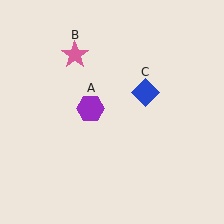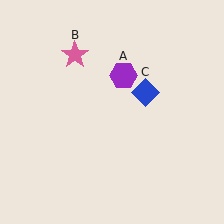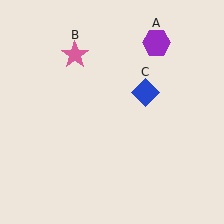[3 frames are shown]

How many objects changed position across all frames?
1 object changed position: purple hexagon (object A).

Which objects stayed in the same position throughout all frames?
Pink star (object B) and blue diamond (object C) remained stationary.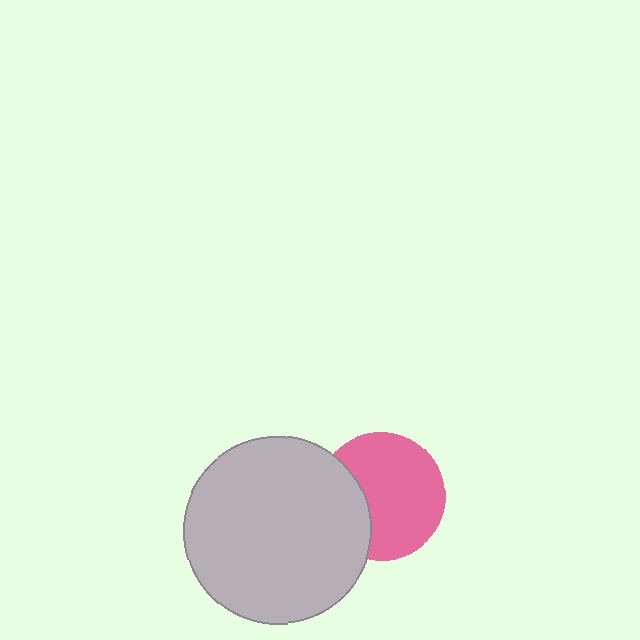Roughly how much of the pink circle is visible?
Most of it is visible (roughly 70%).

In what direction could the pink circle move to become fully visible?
The pink circle could move right. That would shift it out from behind the light gray circle entirely.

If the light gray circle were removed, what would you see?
You would see the complete pink circle.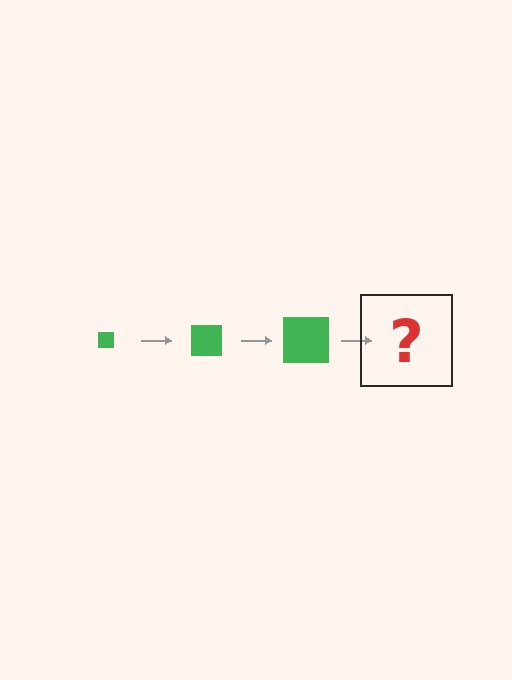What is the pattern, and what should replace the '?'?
The pattern is that the square gets progressively larger each step. The '?' should be a green square, larger than the previous one.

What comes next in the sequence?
The next element should be a green square, larger than the previous one.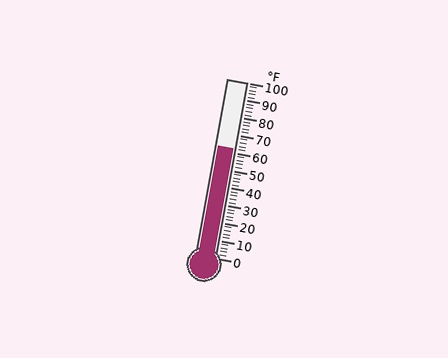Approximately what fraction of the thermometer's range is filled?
The thermometer is filled to approximately 60% of its range.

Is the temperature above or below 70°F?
The temperature is below 70°F.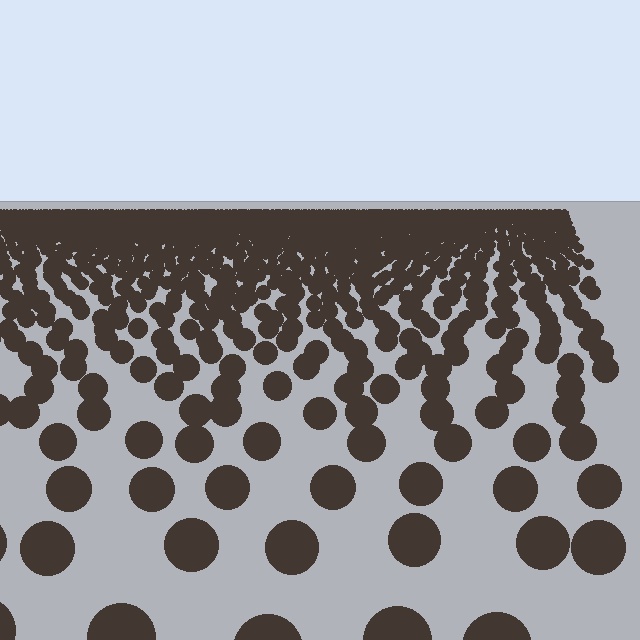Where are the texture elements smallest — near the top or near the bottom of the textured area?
Near the top.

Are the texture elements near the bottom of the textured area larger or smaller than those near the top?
Larger. Near the bottom, elements are closer to the viewer and appear at a bigger on-screen size.